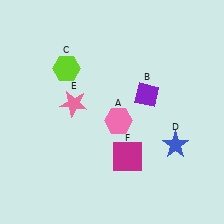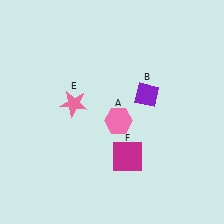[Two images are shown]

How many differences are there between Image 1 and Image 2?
There are 2 differences between the two images.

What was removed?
The lime hexagon (C), the blue star (D) were removed in Image 2.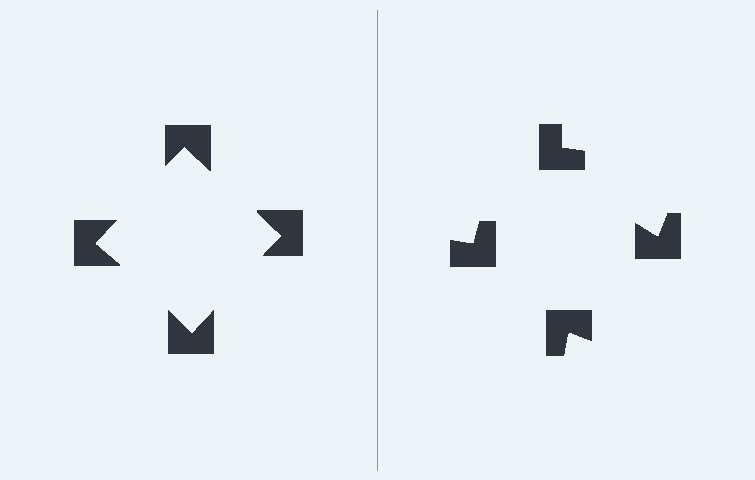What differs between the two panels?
The notched squares are positioned identically on both sides; only the wedge orientations differ. On the left they align to a square; on the right they are misaligned.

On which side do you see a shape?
An illusory square appears on the left side. On the right side the wedge cuts are rotated, so no coherent shape forms.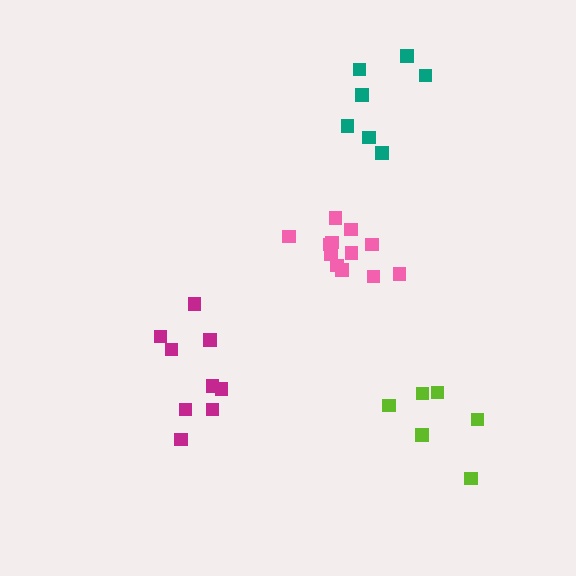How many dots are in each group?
Group 1: 12 dots, Group 2: 7 dots, Group 3: 9 dots, Group 4: 6 dots (34 total).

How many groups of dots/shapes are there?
There are 4 groups.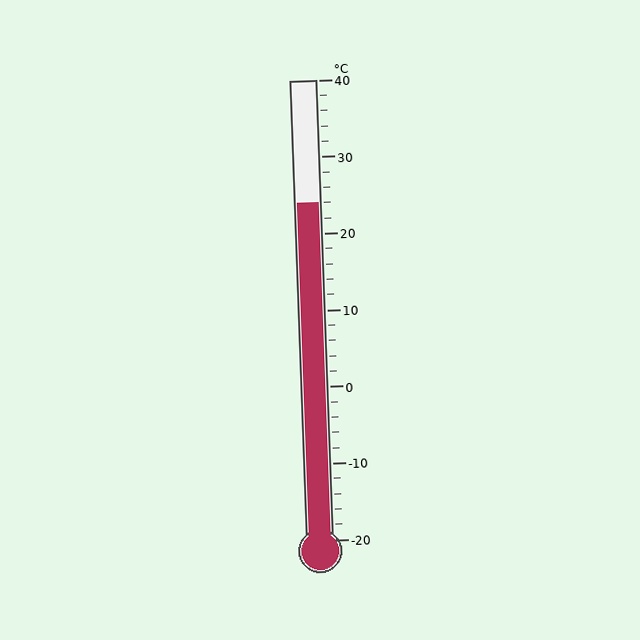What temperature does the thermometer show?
The thermometer shows approximately 24°C.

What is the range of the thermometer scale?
The thermometer scale ranges from -20°C to 40°C.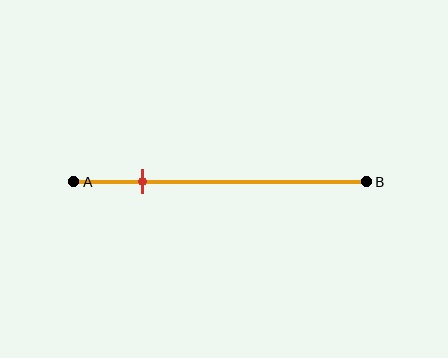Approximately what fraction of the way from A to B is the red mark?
The red mark is approximately 25% of the way from A to B.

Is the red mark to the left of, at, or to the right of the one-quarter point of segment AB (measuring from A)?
The red mark is approximately at the one-quarter point of segment AB.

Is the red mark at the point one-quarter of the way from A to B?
Yes, the mark is approximately at the one-quarter point.